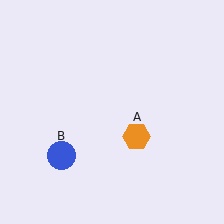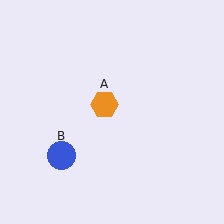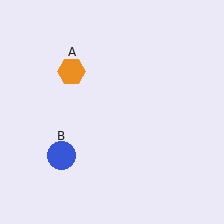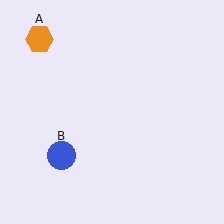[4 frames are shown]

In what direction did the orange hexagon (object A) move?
The orange hexagon (object A) moved up and to the left.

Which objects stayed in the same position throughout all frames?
Blue circle (object B) remained stationary.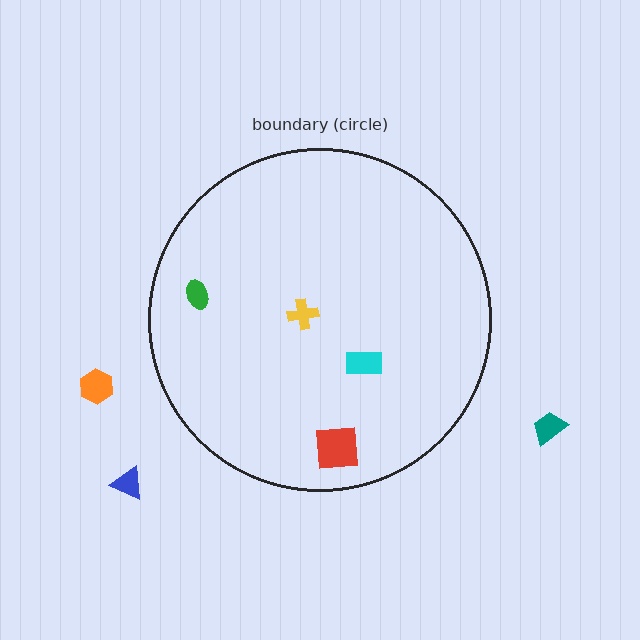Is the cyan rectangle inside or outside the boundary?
Inside.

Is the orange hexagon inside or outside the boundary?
Outside.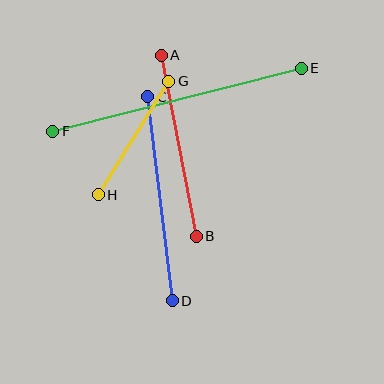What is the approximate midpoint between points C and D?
The midpoint is at approximately (160, 199) pixels.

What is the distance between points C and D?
The distance is approximately 206 pixels.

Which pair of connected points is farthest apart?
Points E and F are farthest apart.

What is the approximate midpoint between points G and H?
The midpoint is at approximately (134, 138) pixels.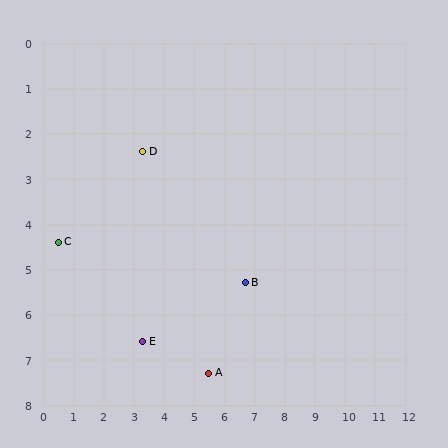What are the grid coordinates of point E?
Point E is at approximately (3.3, 6.6).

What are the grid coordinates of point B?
Point B is at approximately (6.7, 5.3).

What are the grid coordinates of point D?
Point D is at approximately (3.3, 2.4).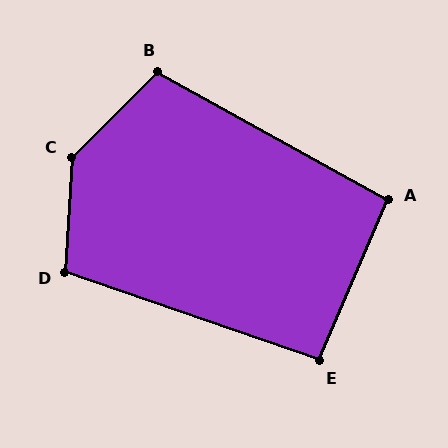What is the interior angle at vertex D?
Approximately 106 degrees (obtuse).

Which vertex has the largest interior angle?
C, at approximately 138 degrees.